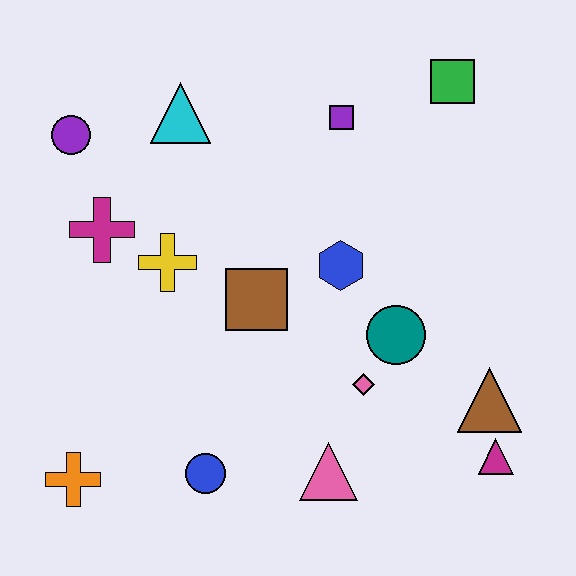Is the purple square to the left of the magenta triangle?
Yes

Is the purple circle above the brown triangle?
Yes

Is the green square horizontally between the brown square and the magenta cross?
No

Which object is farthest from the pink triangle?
The purple circle is farthest from the pink triangle.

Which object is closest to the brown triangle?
The magenta triangle is closest to the brown triangle.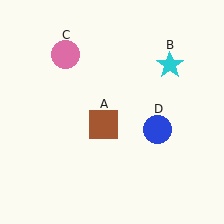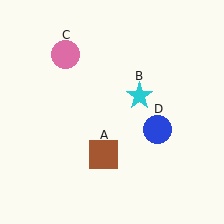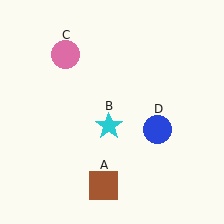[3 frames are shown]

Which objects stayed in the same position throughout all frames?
Pink circle (object C) and blue circle (object D) remained stationary.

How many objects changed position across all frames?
2 objects changed position: brown square (object A), cyan star (object B).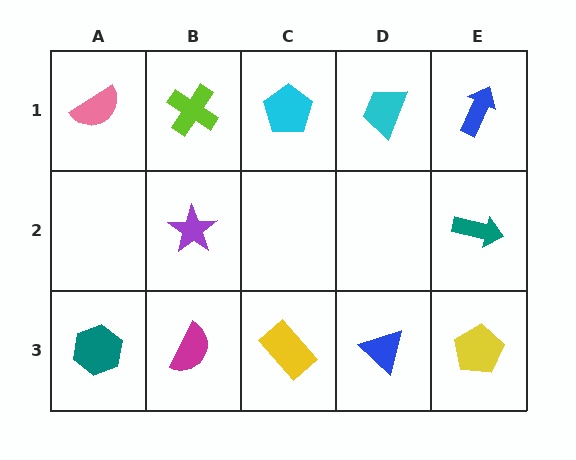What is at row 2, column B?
A purple star.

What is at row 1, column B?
A lime cross.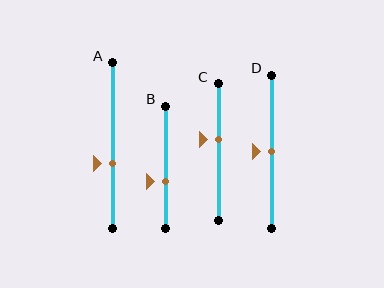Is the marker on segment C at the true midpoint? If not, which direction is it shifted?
No, the marker on segment C is shifted upward by about 9% of the segment length.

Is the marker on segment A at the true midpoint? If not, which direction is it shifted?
No, the marker on segment A is shifted downward by about 11% of the segment length.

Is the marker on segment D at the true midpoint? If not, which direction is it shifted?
Yes, the marker on segment D is at the true midpoint.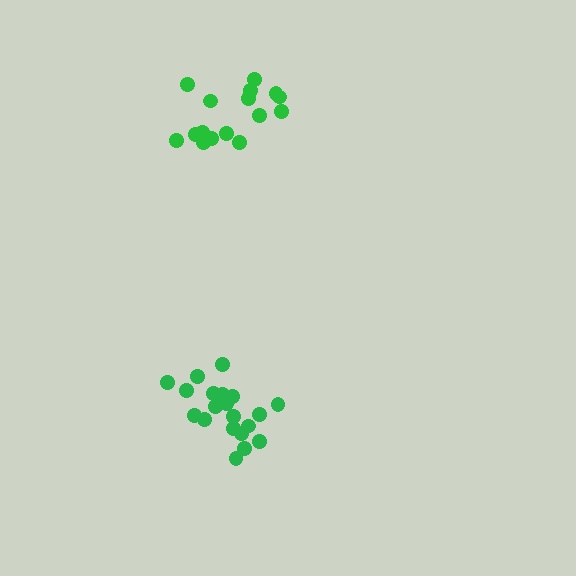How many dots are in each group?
Group 1: 20 dots, Group 2: 16 dots (36 total).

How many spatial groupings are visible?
There are 2 spatial groupings.